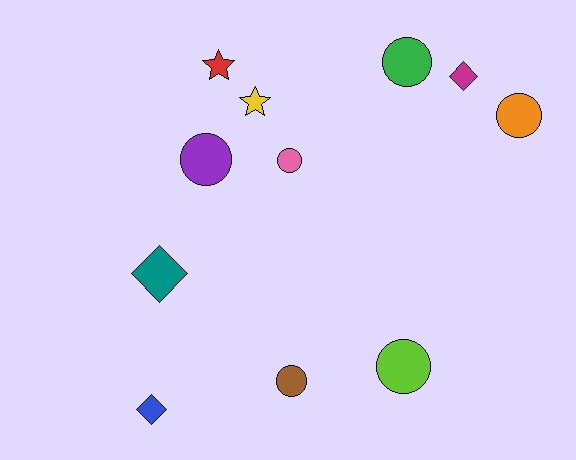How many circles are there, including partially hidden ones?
There are 6 circles.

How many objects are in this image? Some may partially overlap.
There are 11 objects.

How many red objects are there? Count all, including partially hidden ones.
There is 1 red object.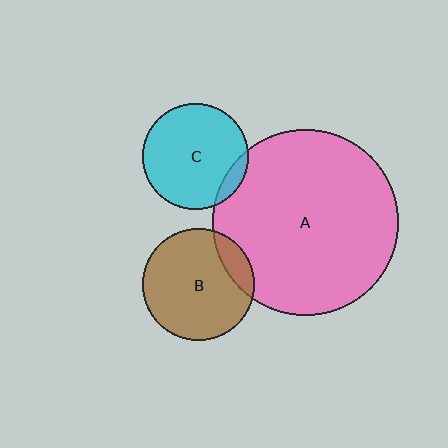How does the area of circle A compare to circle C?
Approximately 3.1 times.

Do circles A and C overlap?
Yes.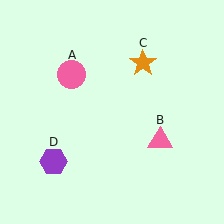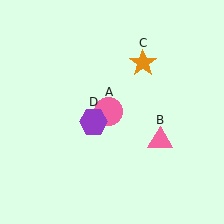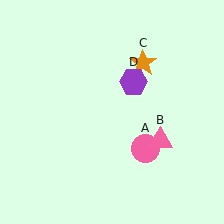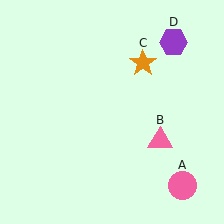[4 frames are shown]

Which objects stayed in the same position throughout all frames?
Pink triangle (object B) and orange star (object C) remained stationary.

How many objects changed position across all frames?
2 objects changed position: pink circle (object A), purple hexagon (object D).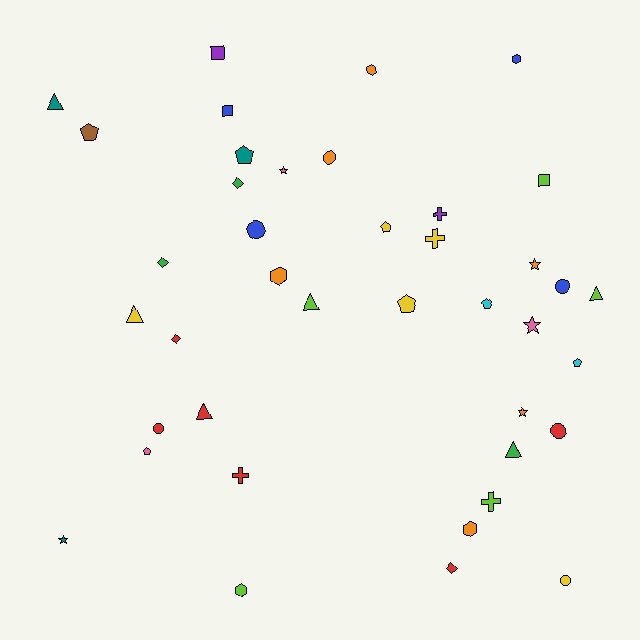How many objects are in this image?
There are 40 objects.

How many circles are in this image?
There are 6 circles.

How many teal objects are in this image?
There are 3 teal objects.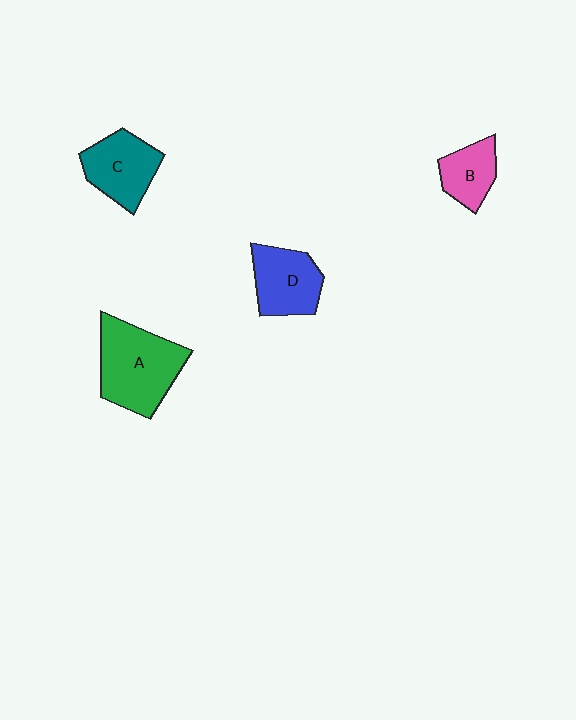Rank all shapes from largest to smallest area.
From largest to smallest: A (green), C (teal), D (blue), B (pink).